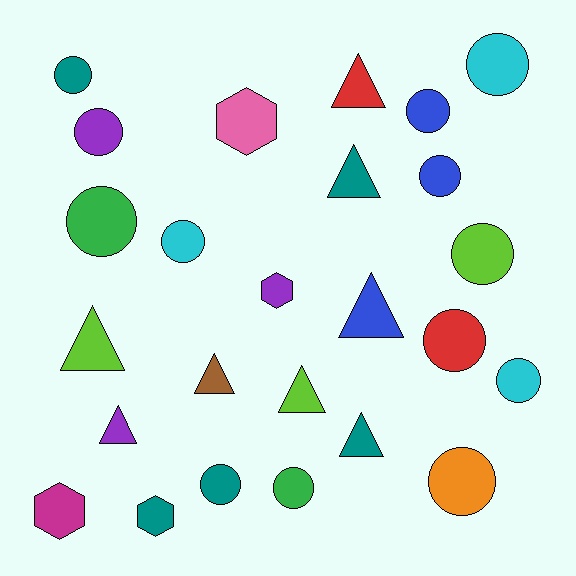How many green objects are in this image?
There are 2 green objects.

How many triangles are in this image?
There are 8 triangles.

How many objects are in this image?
There are 25 objects.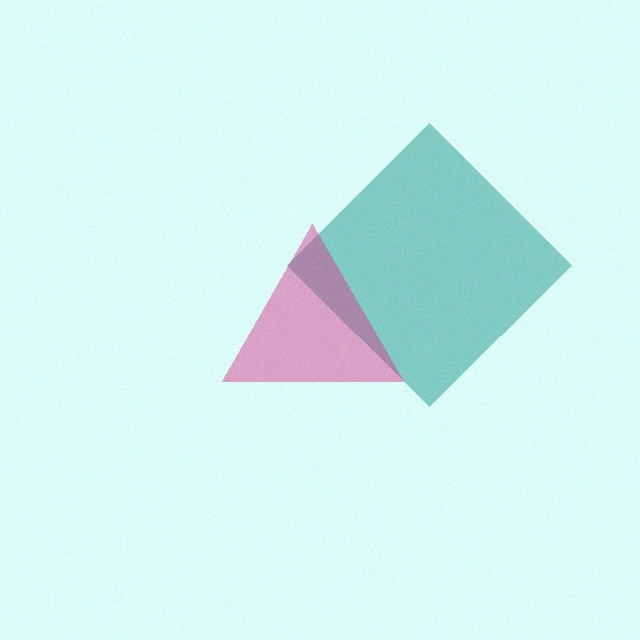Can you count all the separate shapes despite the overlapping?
Yes, there are 2 separate shapes.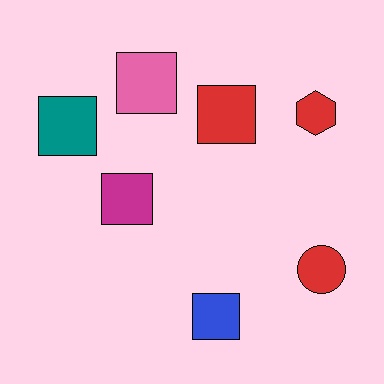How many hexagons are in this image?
There is 1 hexagon.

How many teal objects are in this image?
There is 1 teal object.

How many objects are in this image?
There are 7 objects.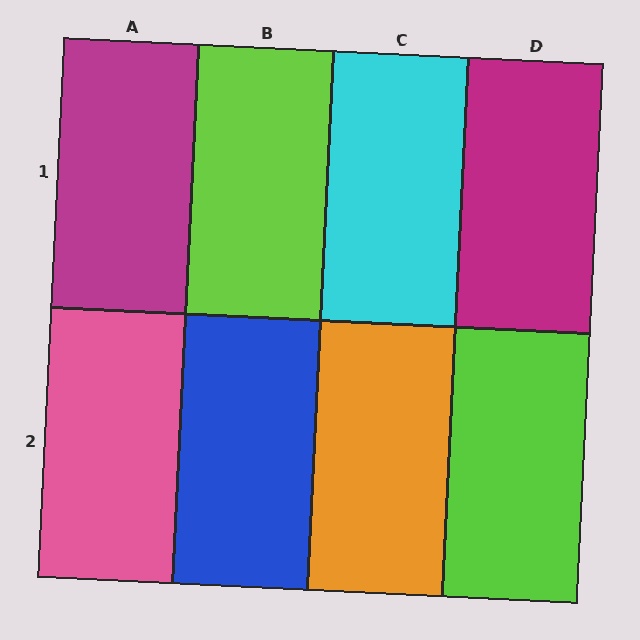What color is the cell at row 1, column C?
Cyan.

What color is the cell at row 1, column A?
Magenta.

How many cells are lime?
2 cells are lime.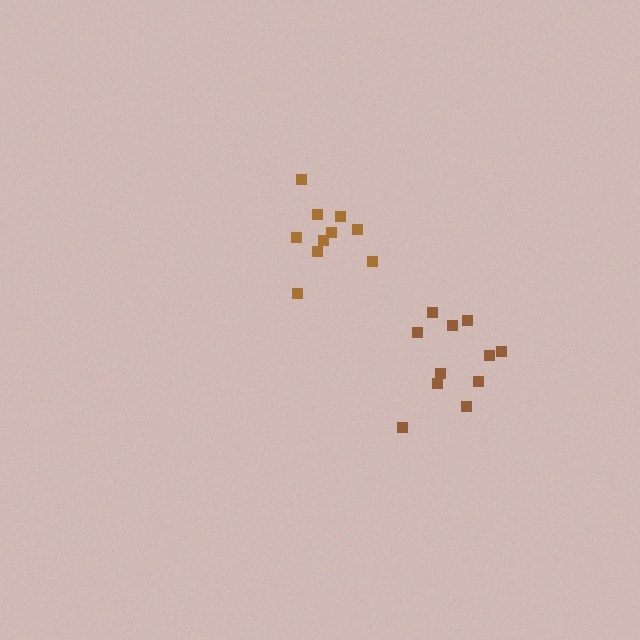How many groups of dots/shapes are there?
There are 2 groups.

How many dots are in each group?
Group 1: 11 dots, Group 2: 10 dots (21 total).